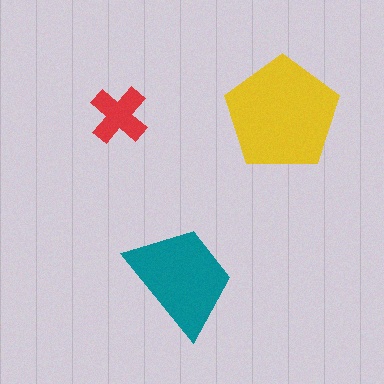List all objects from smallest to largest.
The red cross, the teal trapezoid, the yellow pentagon.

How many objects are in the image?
There are 3 objects in the image.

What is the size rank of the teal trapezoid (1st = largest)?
2nd.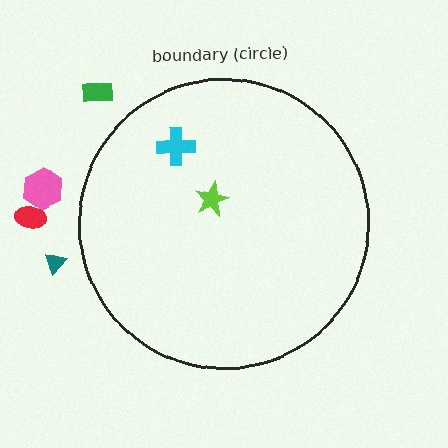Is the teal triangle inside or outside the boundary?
Outside.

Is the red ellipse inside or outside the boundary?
Outside.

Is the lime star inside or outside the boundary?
Inside.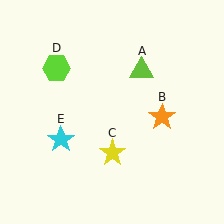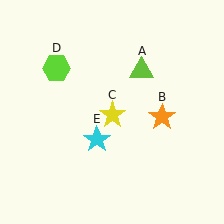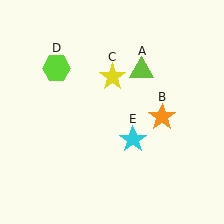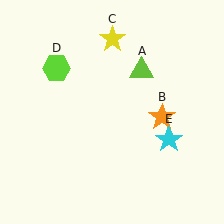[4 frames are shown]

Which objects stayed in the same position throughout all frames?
Lime triangle (object A) and orange star (object B) and lime hexagon (object D) remained stationary.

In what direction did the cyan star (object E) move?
The cyan star (object E) moved right.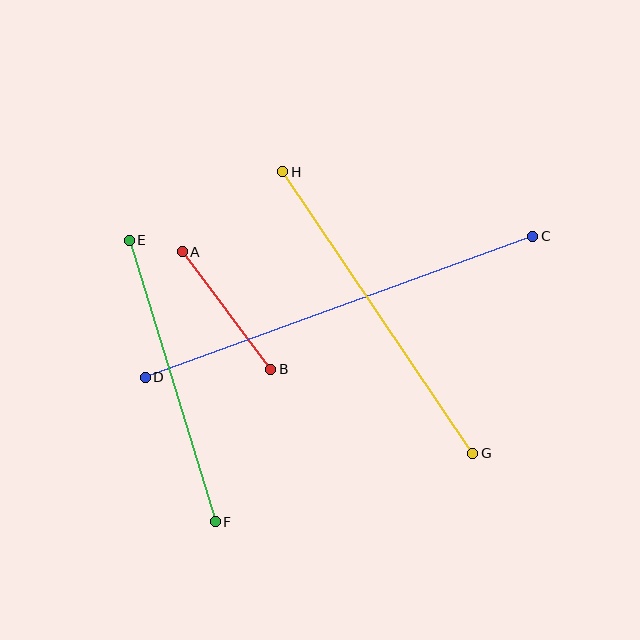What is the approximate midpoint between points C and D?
The midpoint is at approximately (339, 307) pixels.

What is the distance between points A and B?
The distance is approximately 147 pixels.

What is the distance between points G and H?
The distance is approximately 340 pixels.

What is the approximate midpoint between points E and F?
The midpoint is at approximately (172, 381) pixels.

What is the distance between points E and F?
The distance is approximately 294 pixels.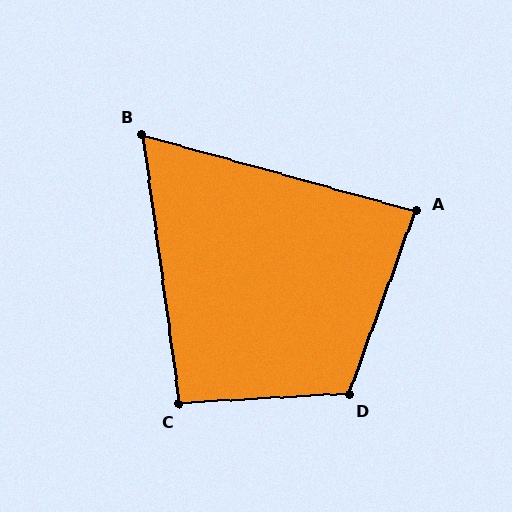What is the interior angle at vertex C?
Approximately 94 degrees (approximately right).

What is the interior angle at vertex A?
Approximately 86 degrees (approximately right).